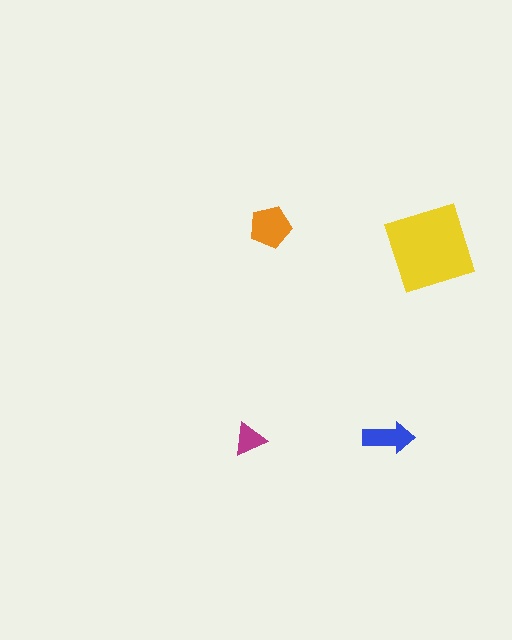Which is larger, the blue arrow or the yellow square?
The yellow square.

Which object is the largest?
The yellow square.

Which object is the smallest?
The magenta triangle.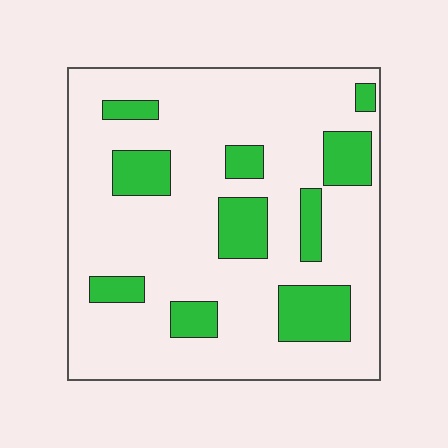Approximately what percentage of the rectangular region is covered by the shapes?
Approximately 20%.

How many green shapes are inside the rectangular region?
10.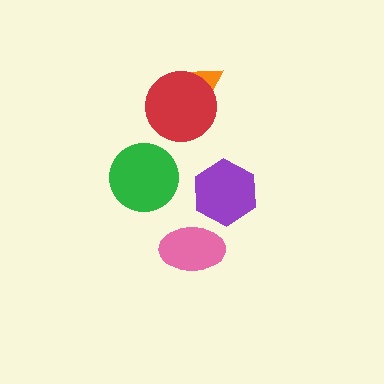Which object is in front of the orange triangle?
The red circle is in front of the orange triangle.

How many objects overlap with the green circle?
0 objects overlap with the green circle.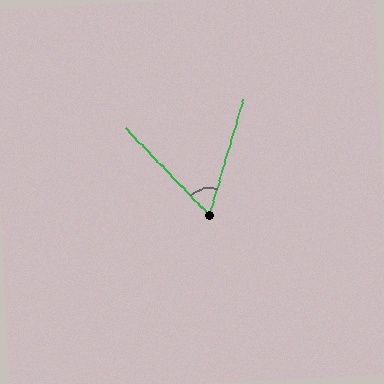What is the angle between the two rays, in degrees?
Approximately 60 degrees.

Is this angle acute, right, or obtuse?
It is acute.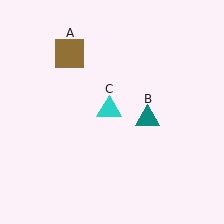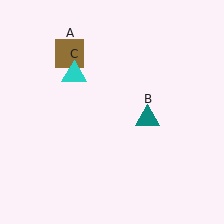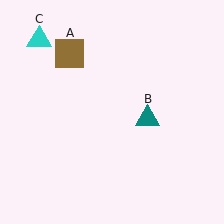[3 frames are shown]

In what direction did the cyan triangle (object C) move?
The cyan triangle (object C) moved up and to the left.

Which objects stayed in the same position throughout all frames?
Brown square (object A) and teal triangle (object B) remained stationary.